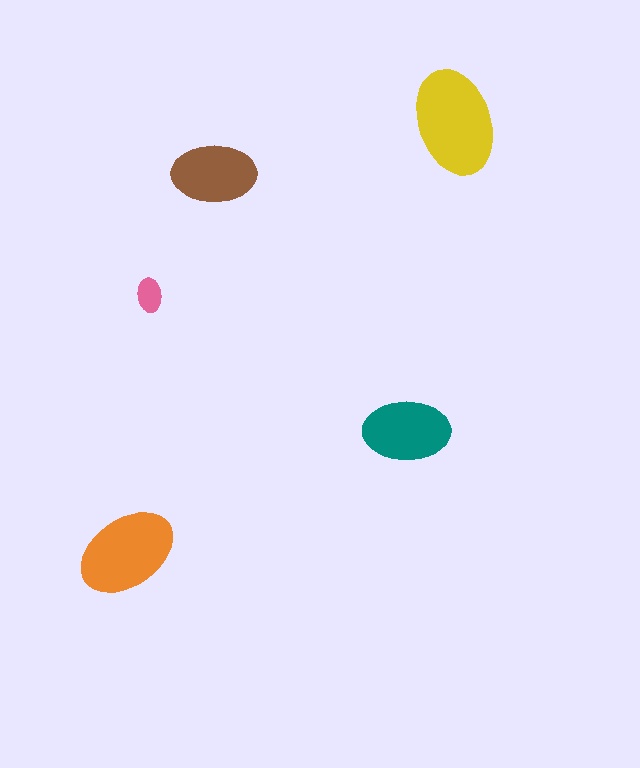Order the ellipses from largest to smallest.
the yellow one, the orange one, the teal one, the brown one, the pink one.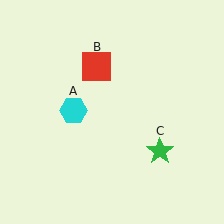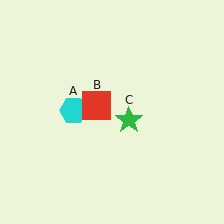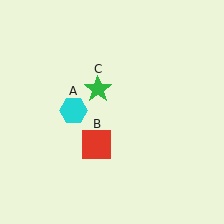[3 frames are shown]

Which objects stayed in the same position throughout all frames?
Cyan hexagon (object A) remained stationary.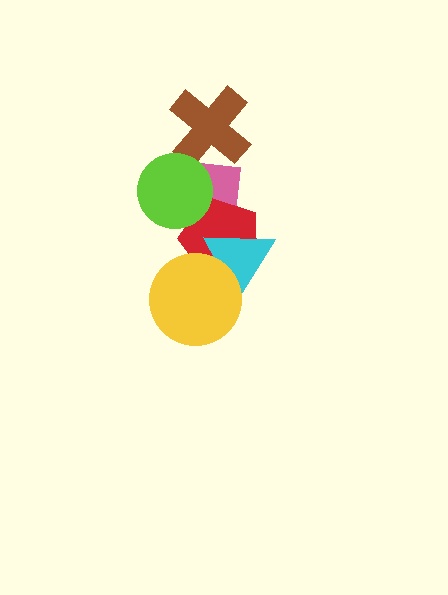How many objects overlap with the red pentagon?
4 objects overlap with the red pentagon.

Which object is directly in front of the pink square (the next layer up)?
The red pentagon is directly in front of the pink square.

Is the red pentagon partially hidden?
Yes, it is partially covered by another shape.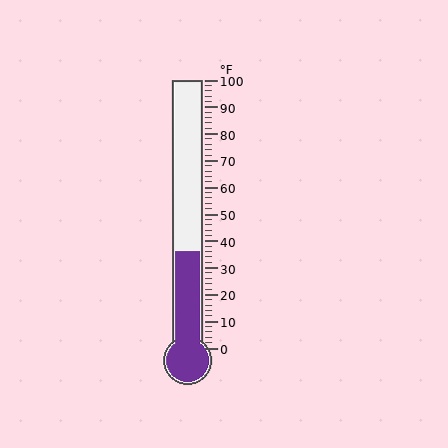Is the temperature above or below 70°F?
The temperature is below 70°F.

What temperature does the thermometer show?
The thermometer shows approximately 36°F.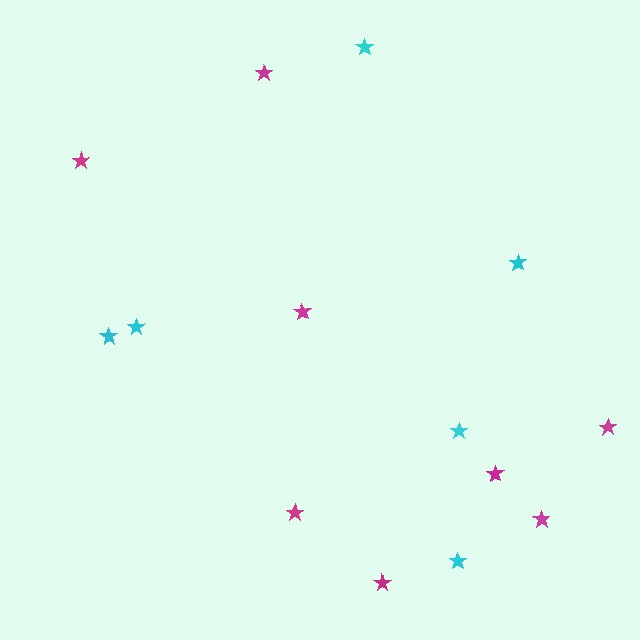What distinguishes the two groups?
There are 2 groups: one group of cyan stars (6) and one group of magenta stars (8).